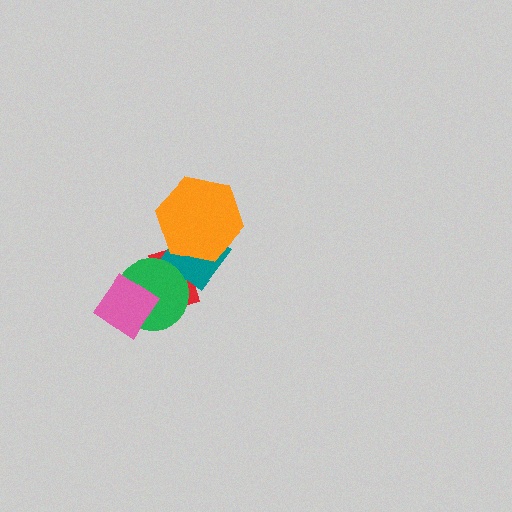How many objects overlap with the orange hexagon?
2 objects overlap with the orange hexagon.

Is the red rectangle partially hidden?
Yes, it is partially covered by another shape.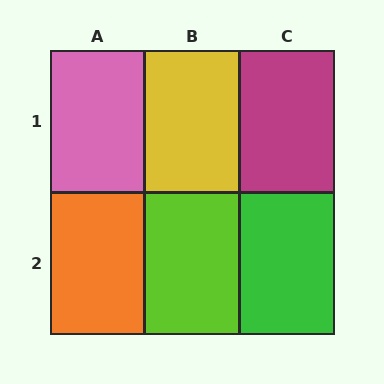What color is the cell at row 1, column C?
Magenta.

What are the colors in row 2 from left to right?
Orange, lime, green.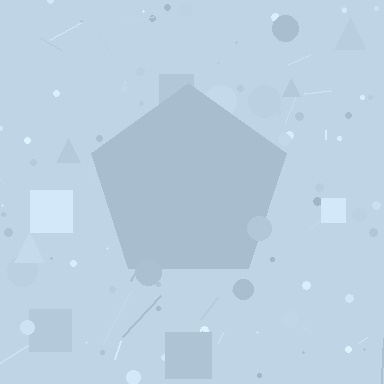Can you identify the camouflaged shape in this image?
The camouflaged shape is a pentagon.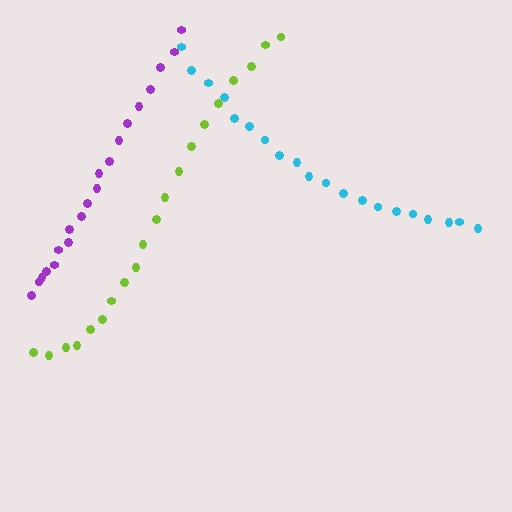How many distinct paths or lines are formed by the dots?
There are 3 distinct paths.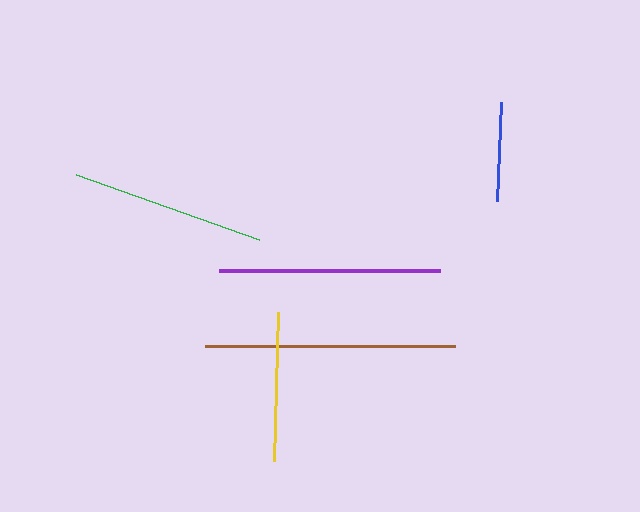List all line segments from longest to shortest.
From longest to shortest: brown, purple, green, yellow, blue.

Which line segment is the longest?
The brown line is the longest at approximately 250 pixels.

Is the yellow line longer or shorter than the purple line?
The purple line is longer than the yellow line.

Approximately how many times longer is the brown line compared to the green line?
The brown line is approximately 1.3 times the length of the green line.